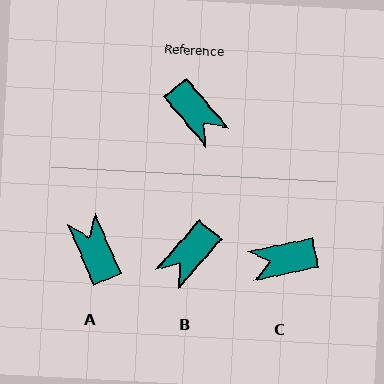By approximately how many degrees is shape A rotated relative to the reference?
Approximately 163 degrees counter-clockwise.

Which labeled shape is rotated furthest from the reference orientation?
A, about 163 degrees away.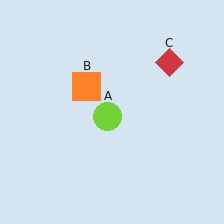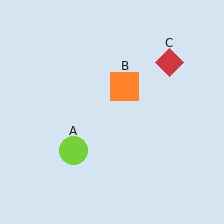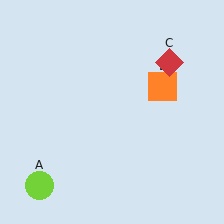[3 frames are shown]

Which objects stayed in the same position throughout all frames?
Red diamond (object C) remained stationary.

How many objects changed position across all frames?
2 objects changed position: lime circle (object A), orange square (object B).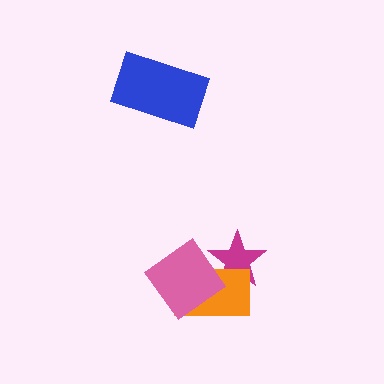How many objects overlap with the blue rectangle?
0 objects overlap with the blue rectangle.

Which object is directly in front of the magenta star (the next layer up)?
The orange rectangle is directly in front of the magenta star.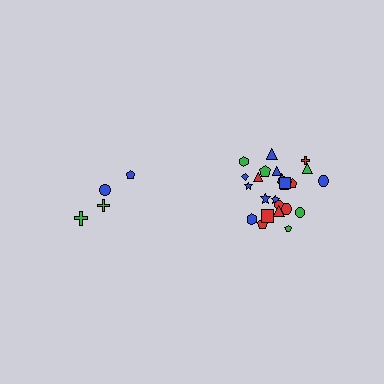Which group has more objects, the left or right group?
The right group.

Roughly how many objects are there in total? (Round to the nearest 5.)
Roughly 30 objects in total.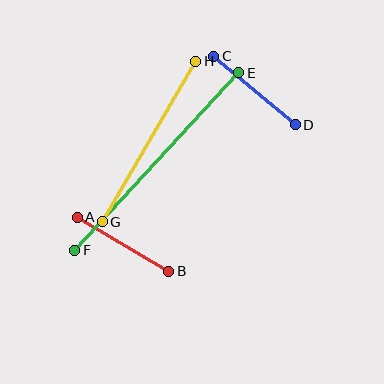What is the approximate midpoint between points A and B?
The midpoint is at approximately (123, 244) pixels.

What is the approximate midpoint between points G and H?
The midpoint is at approximately (149, 141) pixels.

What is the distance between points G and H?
The distance is approximately 186 pixels.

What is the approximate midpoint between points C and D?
The midpoint is at approximately (254, 90) pixels.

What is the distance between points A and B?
The distance is approximately 107 pixels.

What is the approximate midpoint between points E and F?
The midpoint is at approximately (157, 162) pixels.